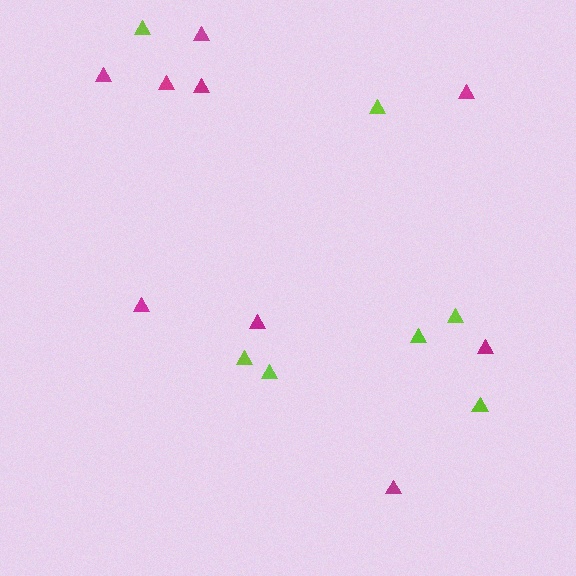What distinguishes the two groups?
There are 2 groups: one group of lime triangles (7) and one group of magenta triangles (9).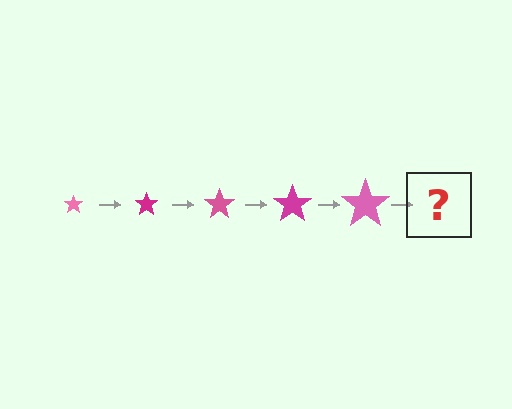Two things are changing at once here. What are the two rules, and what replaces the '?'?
The two rules are that the star grows larger each step and the color cycles through pink and magenta. The '?' should be a magenta star, larger than the previous one.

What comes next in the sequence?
The next element should be a magenta star, larger than the previous one.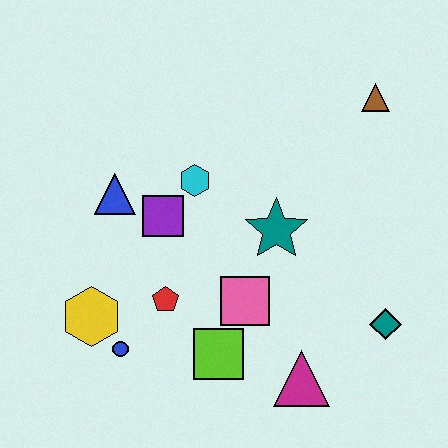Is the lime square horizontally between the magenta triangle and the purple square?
Yes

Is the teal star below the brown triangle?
Yes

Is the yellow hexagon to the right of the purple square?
No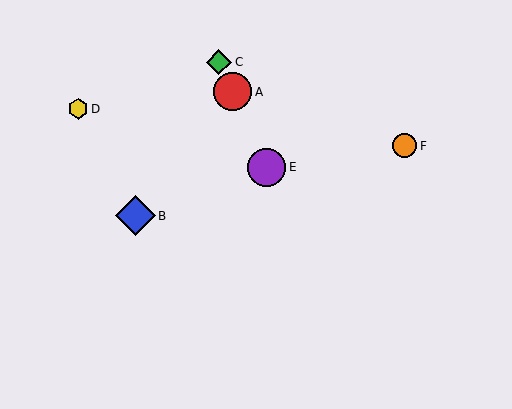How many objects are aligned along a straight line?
3 objects (A, C, E) are aligned along a straight line.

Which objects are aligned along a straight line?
Objects A, C, E are aligned along a straight line.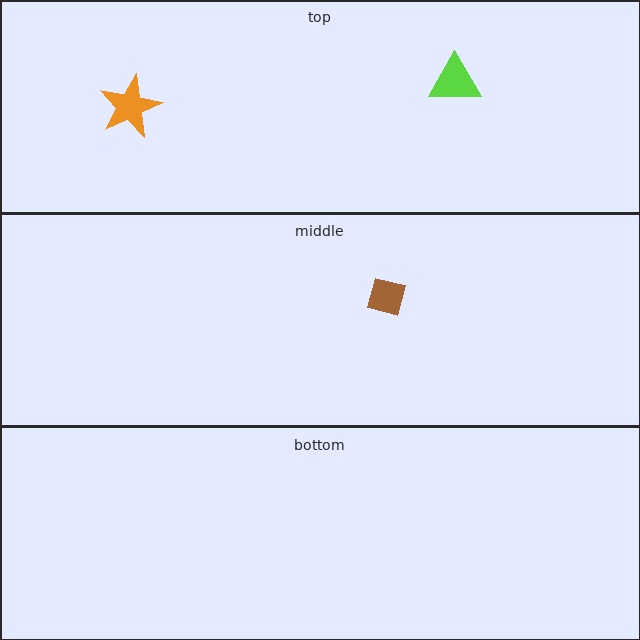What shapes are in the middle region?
The brown square.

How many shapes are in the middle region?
1.